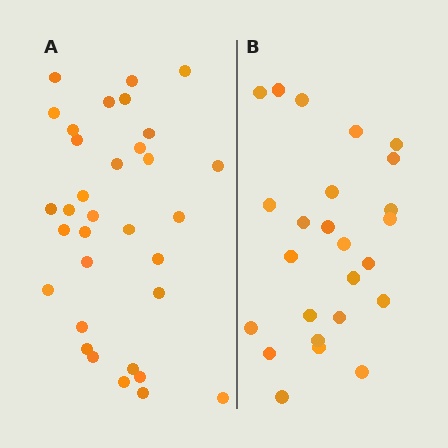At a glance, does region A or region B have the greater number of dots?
Region A (the left region) has more dots.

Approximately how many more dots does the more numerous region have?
Region A has roughly 8 or so more dots than region B.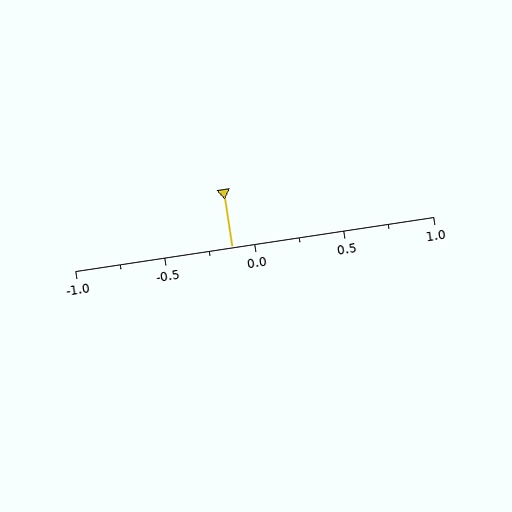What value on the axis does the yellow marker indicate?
The marker indicates approximately -0.12.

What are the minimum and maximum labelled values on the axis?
The axis runs from -1.0 to 1.0.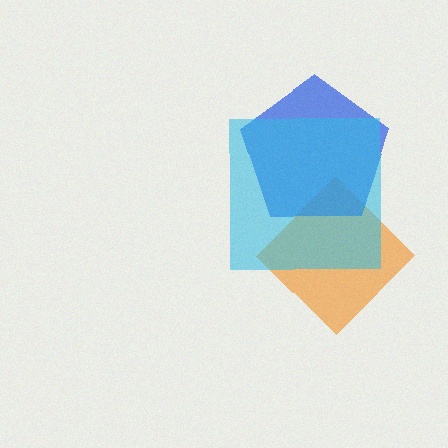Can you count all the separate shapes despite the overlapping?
Yes, there are 3 separate shapes.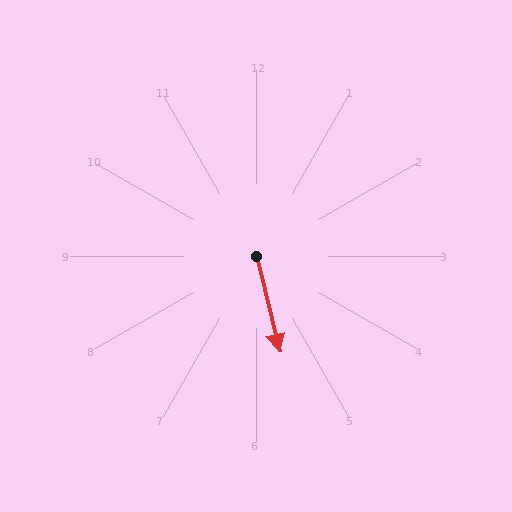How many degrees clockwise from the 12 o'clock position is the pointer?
Approximately 166 degrees.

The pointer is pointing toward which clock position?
Roughly 6 o'clock.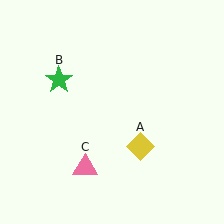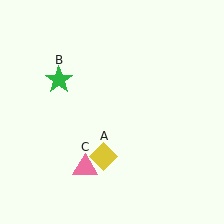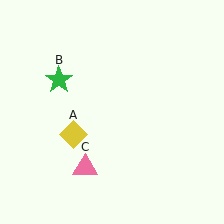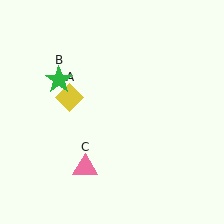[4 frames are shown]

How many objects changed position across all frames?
1 object changed position: yellow diamond (object A).